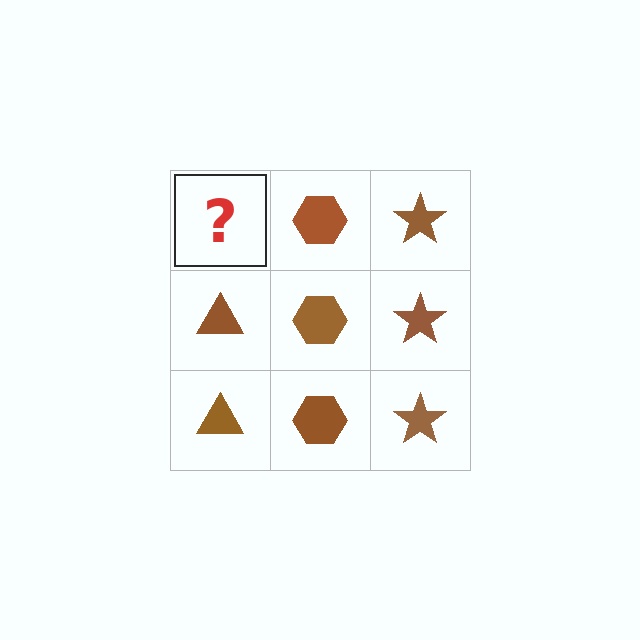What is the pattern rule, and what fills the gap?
The rule is that each column has a consistent shape. The gap should be filled with a brown triangle.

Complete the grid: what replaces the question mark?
The question mark should be replaced with a brown triangle.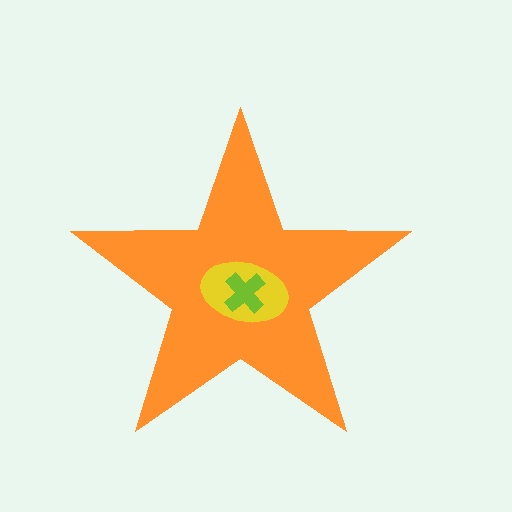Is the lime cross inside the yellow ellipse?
Yes.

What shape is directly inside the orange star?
The yellow ellipse.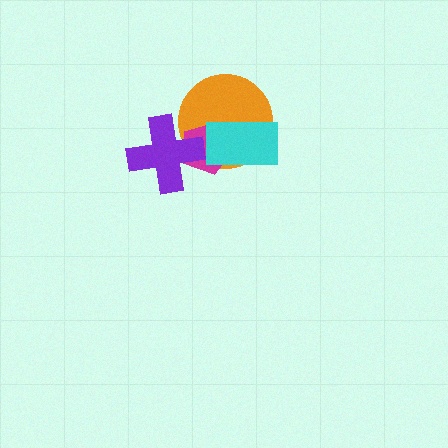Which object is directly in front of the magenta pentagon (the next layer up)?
The purple cross is directly in front of the magenta pentagon.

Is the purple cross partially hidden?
No, no other shape covers it.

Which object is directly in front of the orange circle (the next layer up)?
The magenta pentagon is directly in front of the orange circle.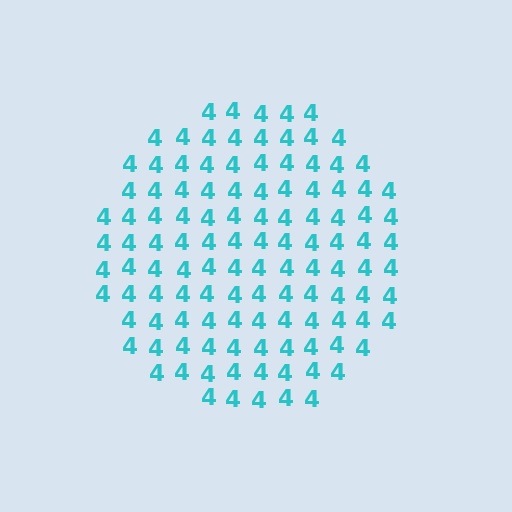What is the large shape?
The large shape is a circle.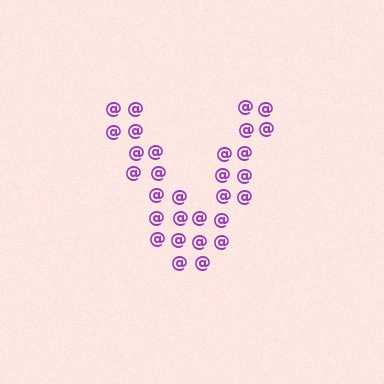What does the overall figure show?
The overall figure shows the letter V.